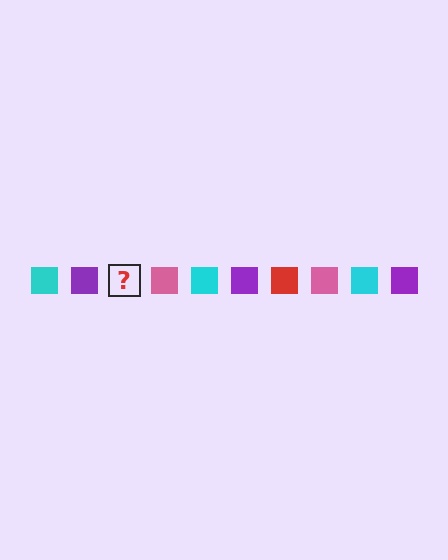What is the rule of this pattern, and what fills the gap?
The rule is that the pattern cycles through cyan, purple, red, pink squares. The gap should be filled with a red square.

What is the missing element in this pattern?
The missing element is a red square.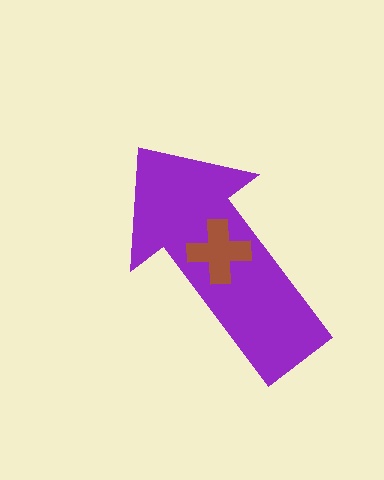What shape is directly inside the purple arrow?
The brown cross.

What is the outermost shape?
The purple arrow.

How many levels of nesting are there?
2.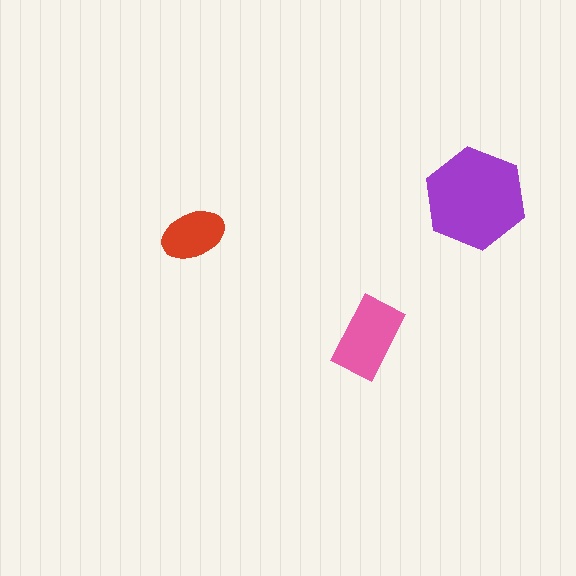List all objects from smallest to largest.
The red ellipse, the pink rectangle, the purple hexagon.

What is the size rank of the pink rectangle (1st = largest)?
2nd.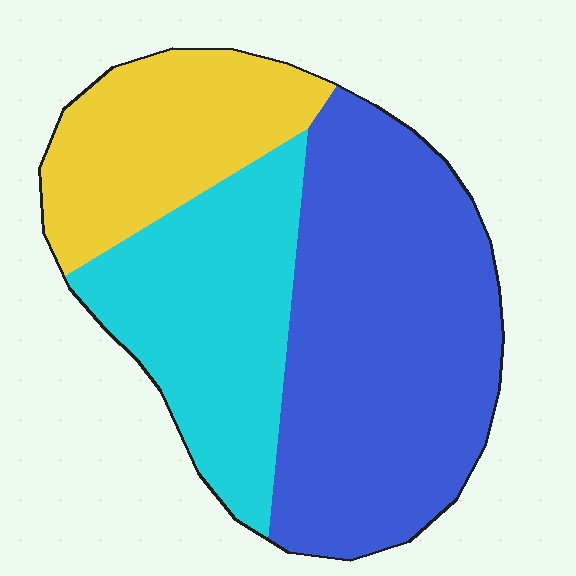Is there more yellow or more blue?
Blue.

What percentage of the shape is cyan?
Cyan takes up between a sixth and a third of the shape.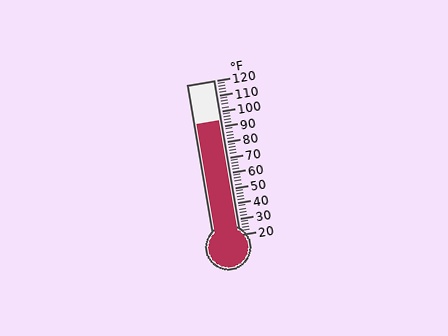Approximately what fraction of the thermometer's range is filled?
The thermometer is filled to approximately 75% of its range.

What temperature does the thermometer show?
The thermometer shows approximately 94°F.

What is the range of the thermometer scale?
The thermometer scale ranges from 20°F to 120°F.